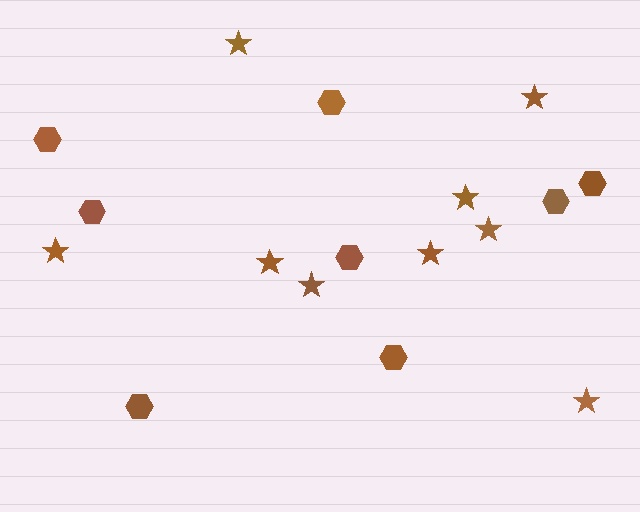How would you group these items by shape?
There are 2 groups: one group of stars (9) and one group of hexagons (8).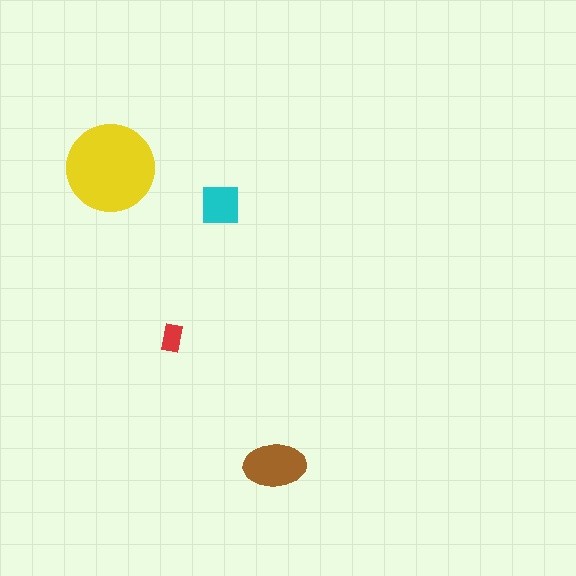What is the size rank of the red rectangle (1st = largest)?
4th.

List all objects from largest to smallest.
The yellow circle, the brown ellipse, the cyan square, the red rectangle.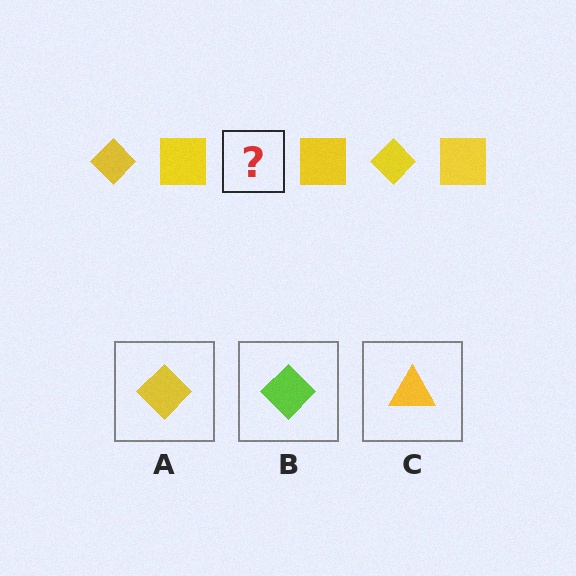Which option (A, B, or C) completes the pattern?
A.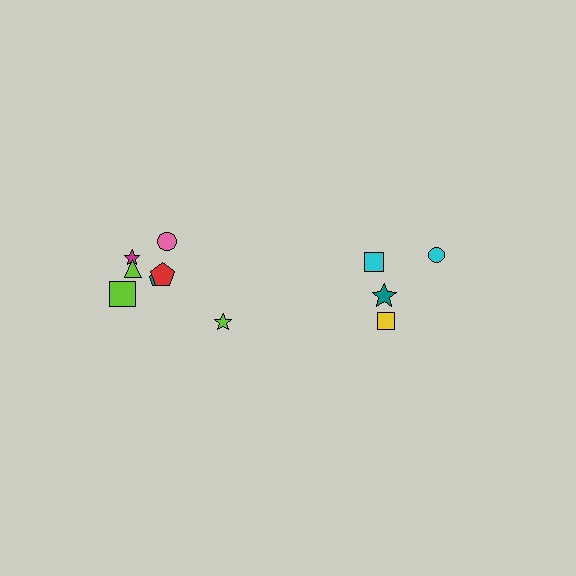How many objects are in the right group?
There are 4 objects.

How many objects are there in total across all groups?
There are 11 objects.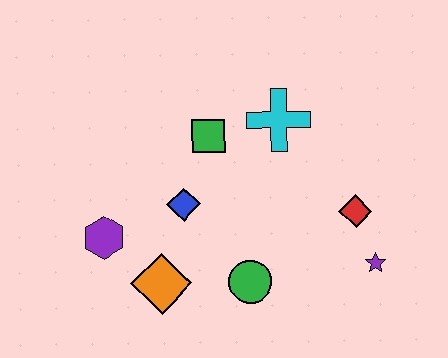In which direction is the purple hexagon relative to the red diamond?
The purple hexagon is to the left of the red diamond.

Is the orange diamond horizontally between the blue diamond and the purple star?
No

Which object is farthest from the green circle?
The cyan cross is farthest from the green circle.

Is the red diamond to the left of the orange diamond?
No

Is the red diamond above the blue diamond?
No